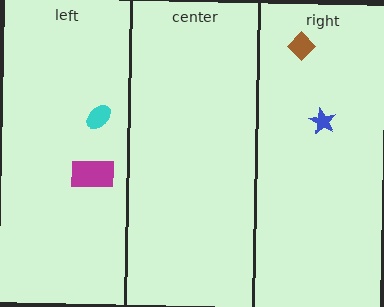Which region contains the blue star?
The right region.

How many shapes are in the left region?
2.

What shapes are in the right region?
The blue star, the brown diamond.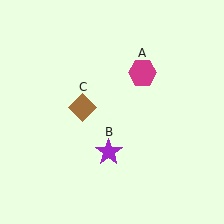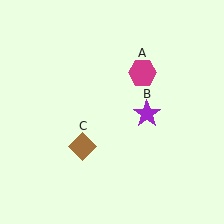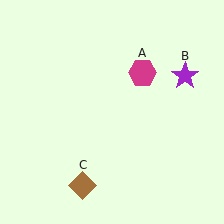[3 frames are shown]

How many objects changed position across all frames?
2 objects changed position: purple star (object B), brown diamond (object C).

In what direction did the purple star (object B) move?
The purple star (object B) moved up and to the right.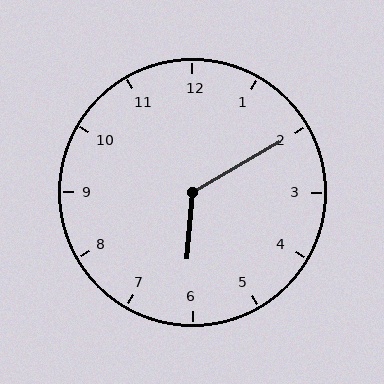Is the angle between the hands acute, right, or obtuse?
It is obtuse.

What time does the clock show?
6:10.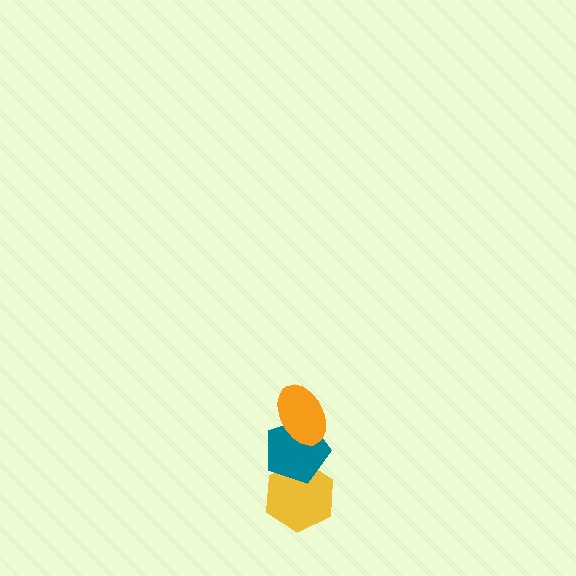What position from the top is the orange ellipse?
The orange ellipse is 1st from the top.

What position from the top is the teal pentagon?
The teal pentagon is 2nd from the top.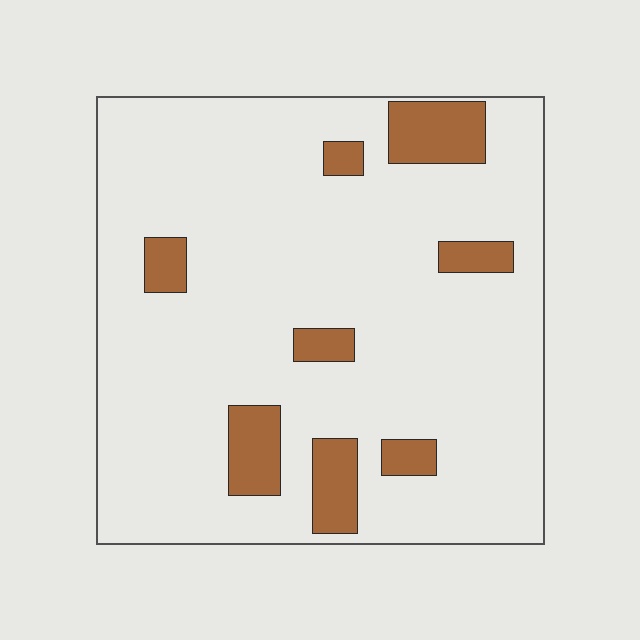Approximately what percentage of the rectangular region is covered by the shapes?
Approximately 15%.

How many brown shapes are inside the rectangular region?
8.